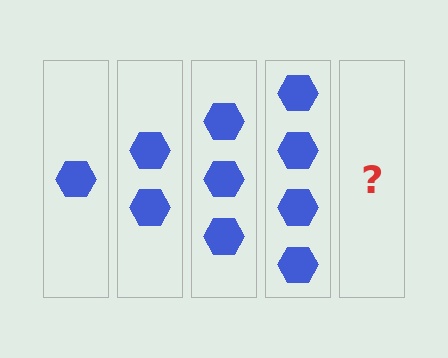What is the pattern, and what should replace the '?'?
The pattern is that each step adds one more hexagon. The '?' should be 5 hexagons.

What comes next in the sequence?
The next element should be 5 hexagons.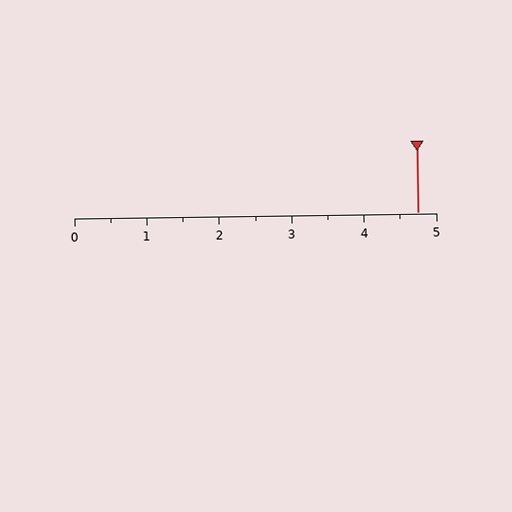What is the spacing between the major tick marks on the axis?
The major ticks are spaced 1 apart.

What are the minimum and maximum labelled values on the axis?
The axis runs from 0 to 5.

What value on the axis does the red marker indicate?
The marker indicates approximately 4.8.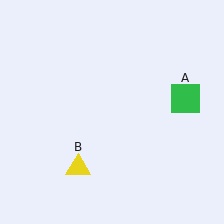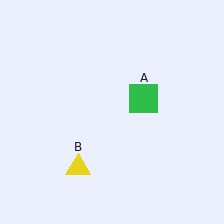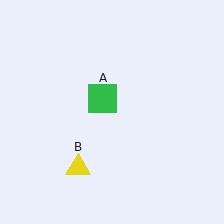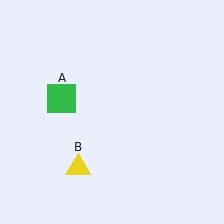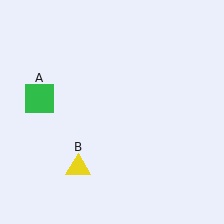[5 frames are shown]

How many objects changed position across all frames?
1 object changed position: green square (object A).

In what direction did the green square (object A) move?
The green square (object A) moved left.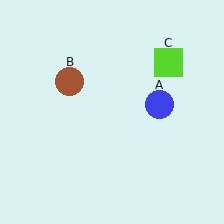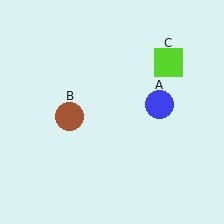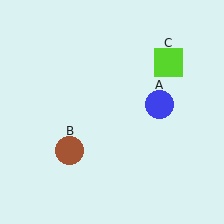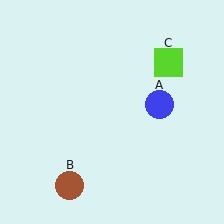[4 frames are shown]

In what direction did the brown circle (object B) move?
The brown circle (object B) moved down.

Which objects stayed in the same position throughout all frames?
Blue circle (object A) and lime square (object C) remained stationary.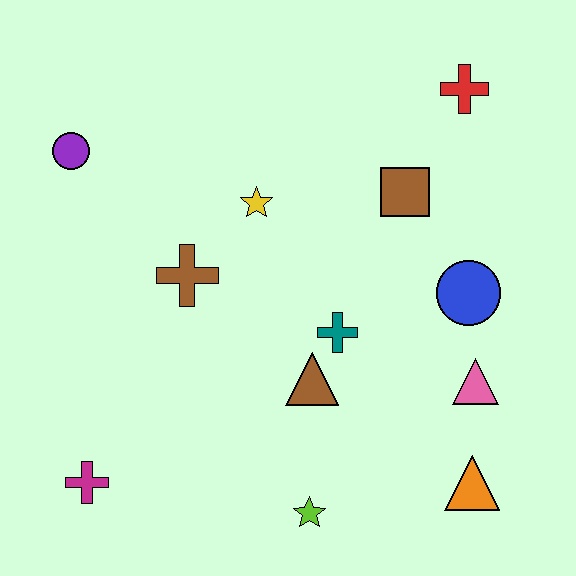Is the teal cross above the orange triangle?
Yes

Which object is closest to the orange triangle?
The pink triangle is closest to the orange triangle.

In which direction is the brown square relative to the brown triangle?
The brown square is above the brown triangle.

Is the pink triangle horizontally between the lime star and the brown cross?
No